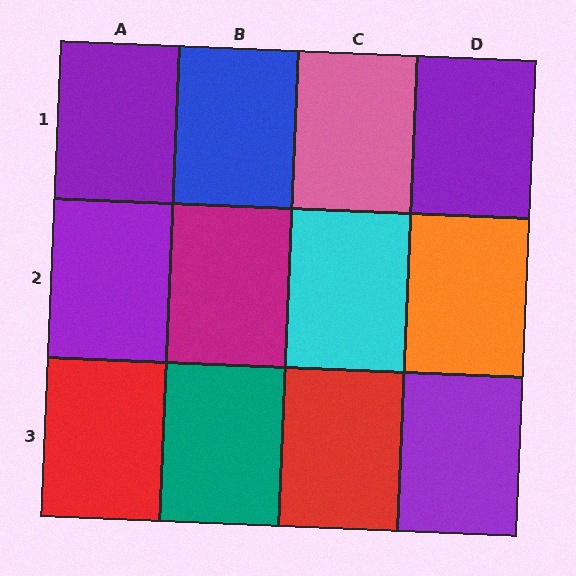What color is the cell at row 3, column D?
Purple.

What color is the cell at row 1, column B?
Blue.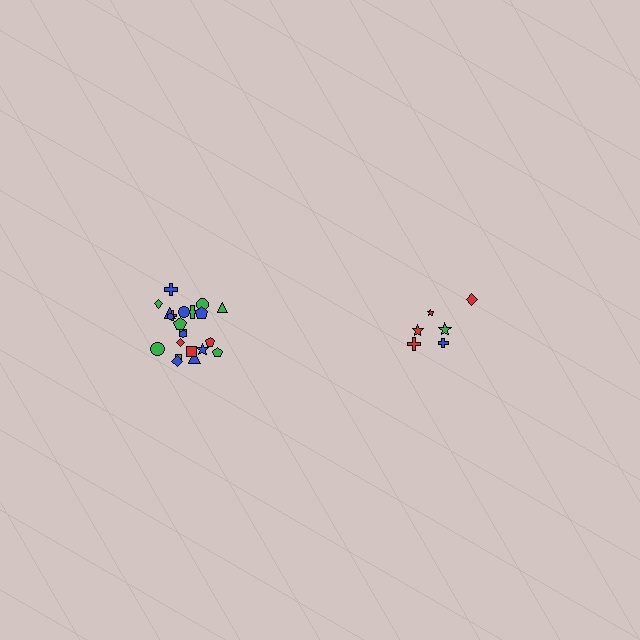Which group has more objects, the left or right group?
The left group.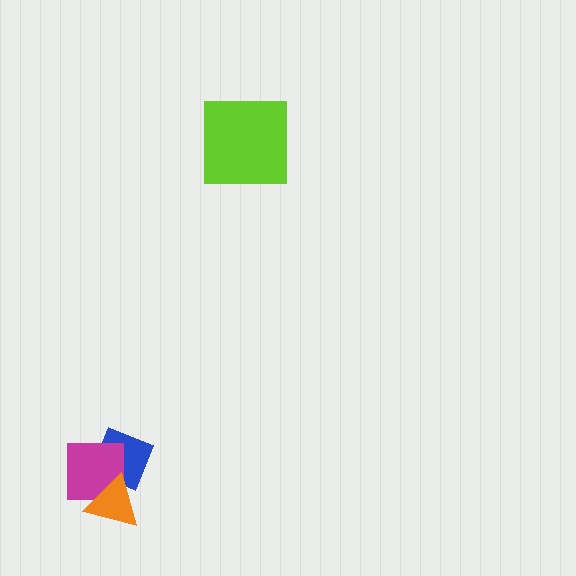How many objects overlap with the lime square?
0 objects overlap with the lime square.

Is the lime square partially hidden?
No, no other shape covers it.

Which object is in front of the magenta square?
The orange triangle is in front of the magenta square.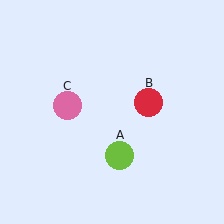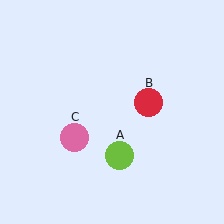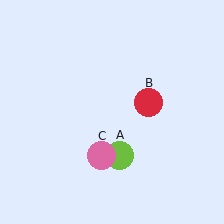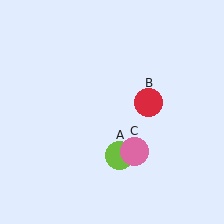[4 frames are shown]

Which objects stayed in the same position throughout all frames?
Lime circle (object A) and red circle (object B) remained stationary.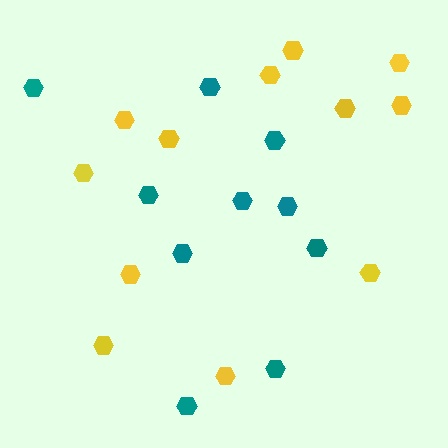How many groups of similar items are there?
There are 2 groups: one group of yellow hexagons (12) and one group of teal hexagons (10).